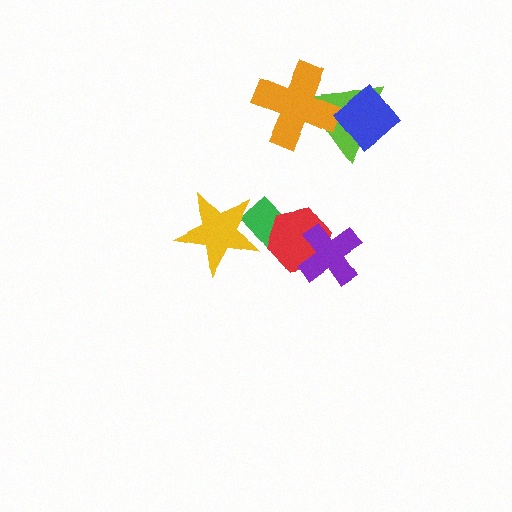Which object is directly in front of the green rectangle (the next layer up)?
The red hexagon is directly in front of the green rectangle.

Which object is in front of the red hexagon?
The purple cross is in front of the red hexagon.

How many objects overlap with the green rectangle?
2 objects overlap with the green rectangle.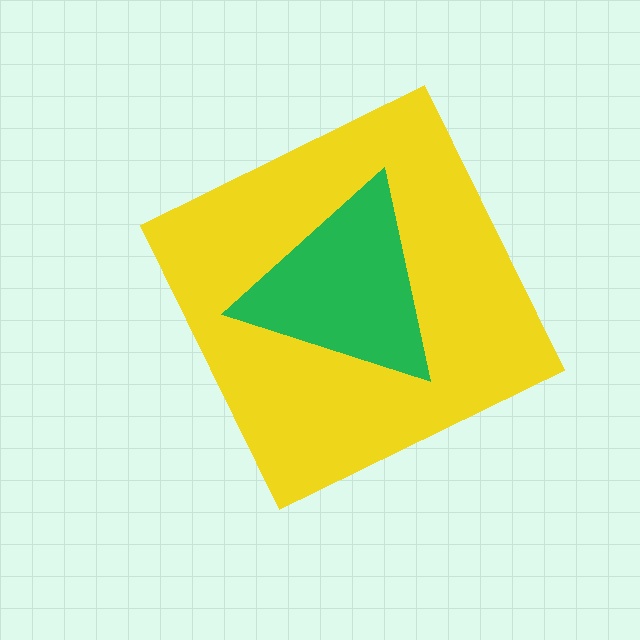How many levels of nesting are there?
2.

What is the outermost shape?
The yellow diamond.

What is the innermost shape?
The green triangle.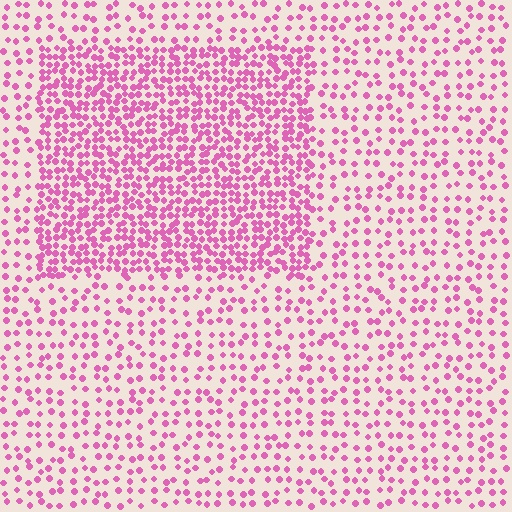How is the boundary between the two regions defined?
The boundary is defined by a change in element density (approximately 2.2x ratio). All elements are the same color, size, and shape.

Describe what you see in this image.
The image contains small pink elements arranged at two different densities. A rectangle-shaped region is visible where the elements are more densely packed than the surrounding area.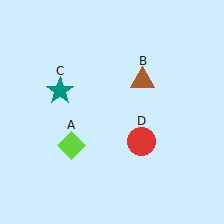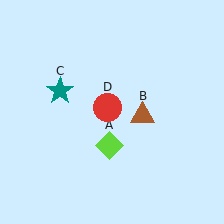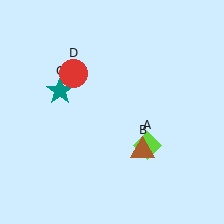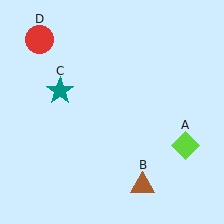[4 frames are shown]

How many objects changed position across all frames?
3 objects changed position: lime diamond (object A), brown triangle (object B), red circle (object D).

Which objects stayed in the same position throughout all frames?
Teal star (object C) remained stationary.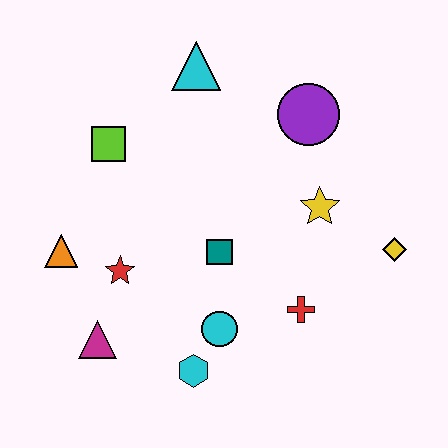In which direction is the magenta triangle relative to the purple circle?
The magenta triangle is below the purple circle.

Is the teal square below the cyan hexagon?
No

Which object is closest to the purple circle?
The yellow star is closest to the purple circle.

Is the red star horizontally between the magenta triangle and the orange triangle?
No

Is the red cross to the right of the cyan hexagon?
Yes